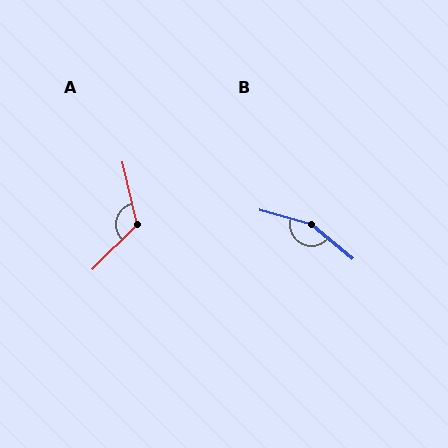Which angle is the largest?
B, at approximately 156 degrees.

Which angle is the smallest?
A, at approximately 121 degrees.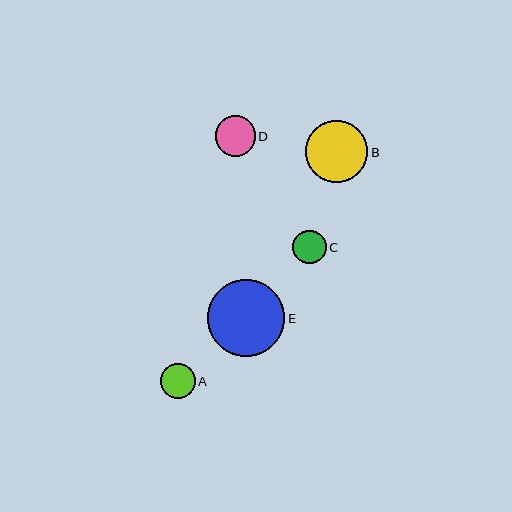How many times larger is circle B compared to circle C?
Circle B is approximately 1.9 times the size of circle C.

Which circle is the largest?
Circle E is the largest with a size of approximately 77 pixels.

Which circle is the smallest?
Circle C is the smallest with a size of approximately 34 pixels.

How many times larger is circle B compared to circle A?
Circle B is approximately 1.8 times the size of circle A.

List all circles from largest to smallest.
From largest to smallest: E, B, D, A, C.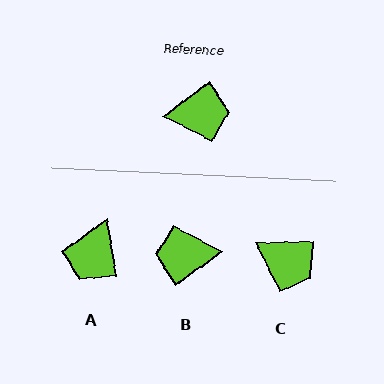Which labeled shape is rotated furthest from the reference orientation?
B, about 179 degrees away.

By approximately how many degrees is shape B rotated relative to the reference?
Approximately 179 degrees counter-clockwise.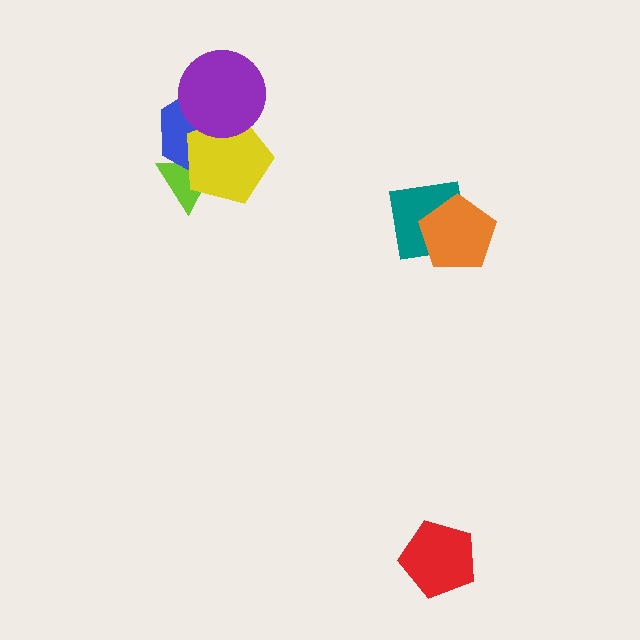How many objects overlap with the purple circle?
2 objects overlap with the purple circle.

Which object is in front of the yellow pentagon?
The purple circle is in front of the yellow pentagon.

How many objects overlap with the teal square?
1 object overlaps with the teal square.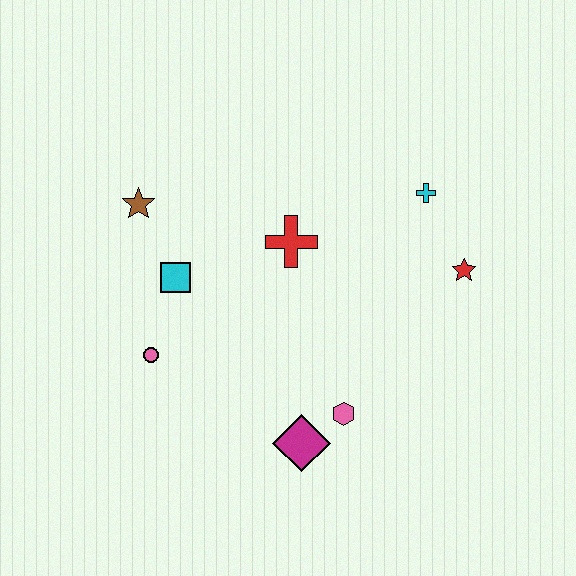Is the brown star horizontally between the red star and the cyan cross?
No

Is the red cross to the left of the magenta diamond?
Yes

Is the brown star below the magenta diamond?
No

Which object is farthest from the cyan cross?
The pink circle is farthest from the cyan cross.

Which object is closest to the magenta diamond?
The pink hexagon is closest to the magenta diamond.